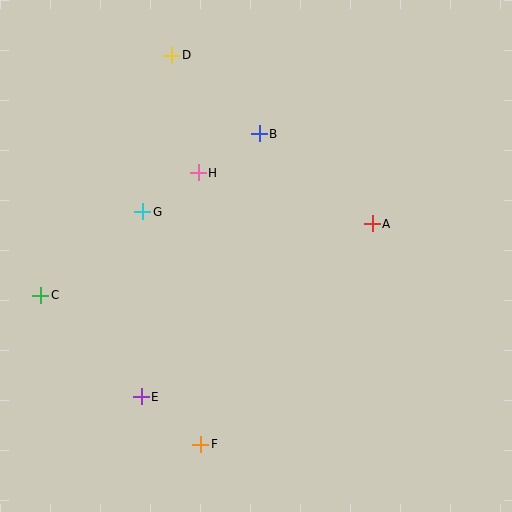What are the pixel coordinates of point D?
Point D is at (172, 55).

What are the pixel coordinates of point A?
Point A is at (372, 224).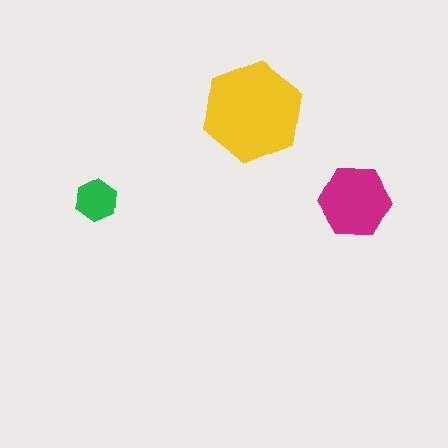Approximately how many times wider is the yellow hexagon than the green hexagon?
About 2.5 times wider.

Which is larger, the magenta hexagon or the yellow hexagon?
The yellow one.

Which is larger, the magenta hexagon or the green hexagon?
The magenta one.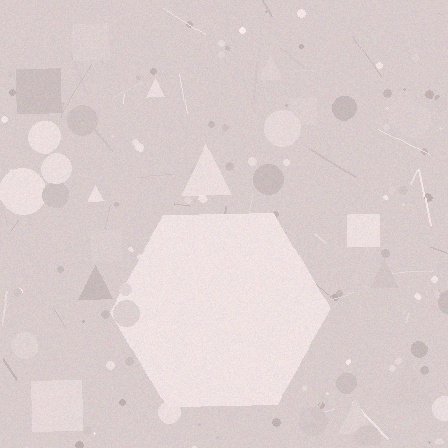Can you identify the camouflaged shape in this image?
The camouflaged shape is a hexagon.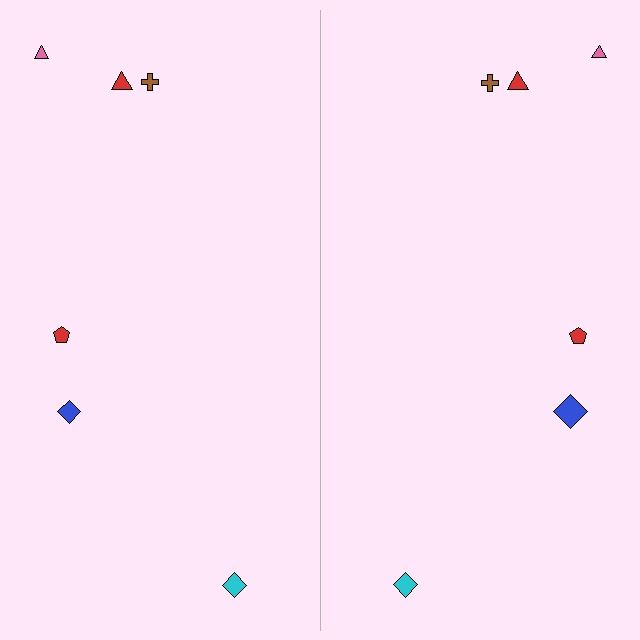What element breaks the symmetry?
The blue diamond on the right side has a different size than its mirror counterpart.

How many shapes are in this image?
There are 12 shapes in this image.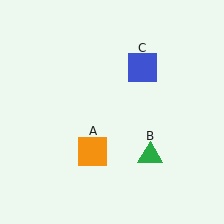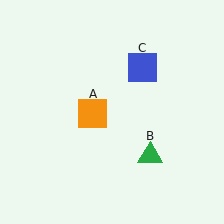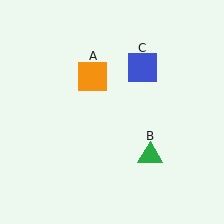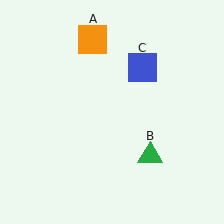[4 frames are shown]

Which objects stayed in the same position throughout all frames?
Green triangle (object B) and blue square (object C) remained stationary.